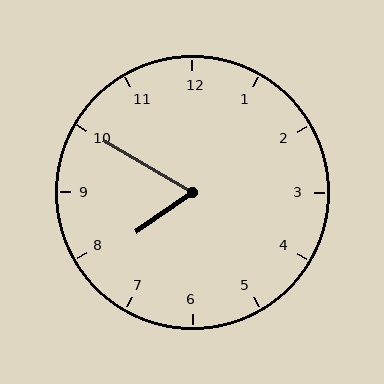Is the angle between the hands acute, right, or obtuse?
It is acute.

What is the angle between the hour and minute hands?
Approximately 65 degrees.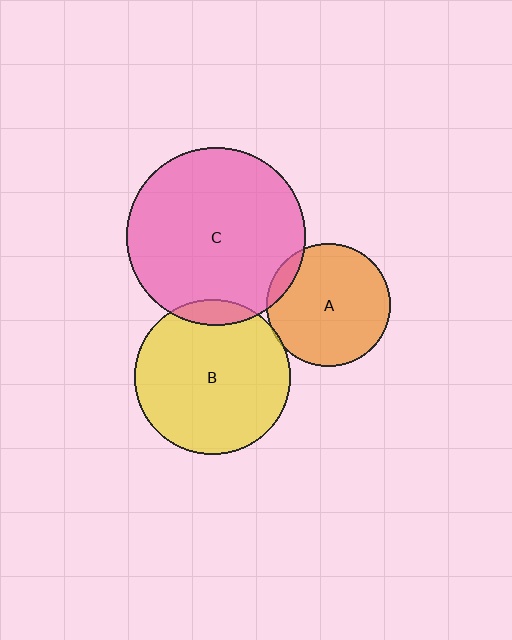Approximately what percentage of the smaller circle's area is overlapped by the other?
Approximately 10%.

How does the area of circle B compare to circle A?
Approximately 1.6 times.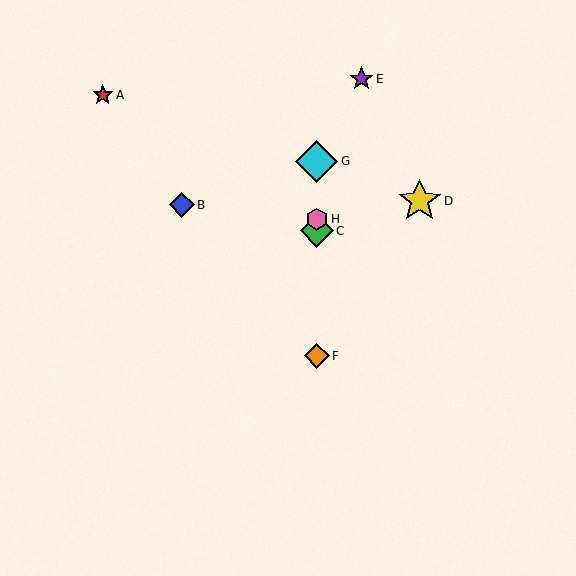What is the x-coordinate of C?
Object C is at x≈317.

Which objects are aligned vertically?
Objects C, F, G, H are aligned vertically.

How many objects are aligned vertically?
4 objects (C, F, G, H) are aligned vertically.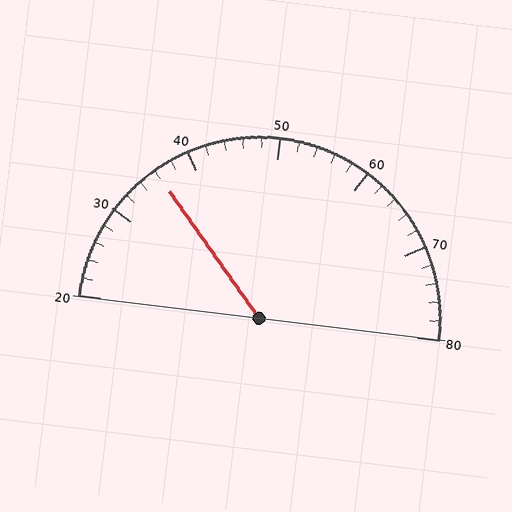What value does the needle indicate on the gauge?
The needle indicates approximately 36.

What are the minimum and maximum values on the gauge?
The gauge ranges from 20 to 80.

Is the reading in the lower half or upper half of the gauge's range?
The reading is in the lower half of the range (20 to 80).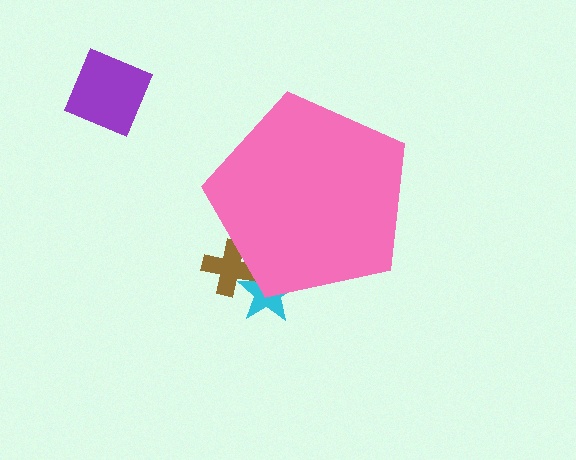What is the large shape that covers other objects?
A pink pentagon.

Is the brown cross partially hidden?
Yes, the brown cross is partially hidden behind the pink pentagon.